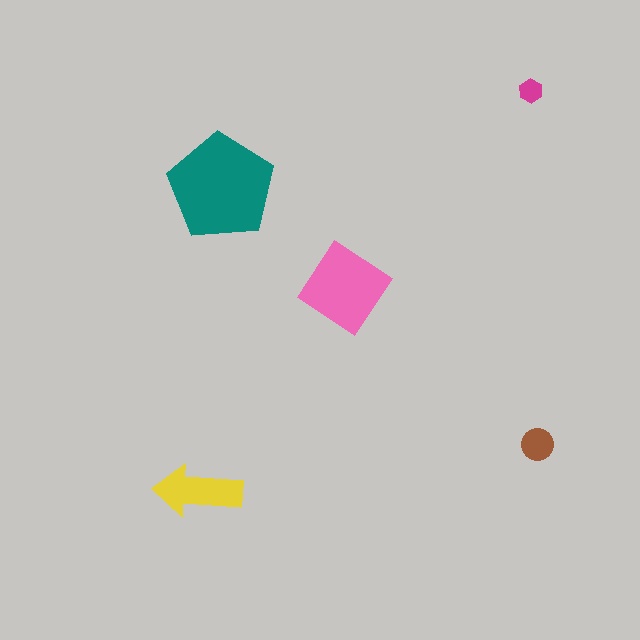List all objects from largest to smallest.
The teal pentagon, the pink diamond, the yellow arrow, the brown circle, the magenta hexagon.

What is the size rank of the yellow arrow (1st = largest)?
3rd.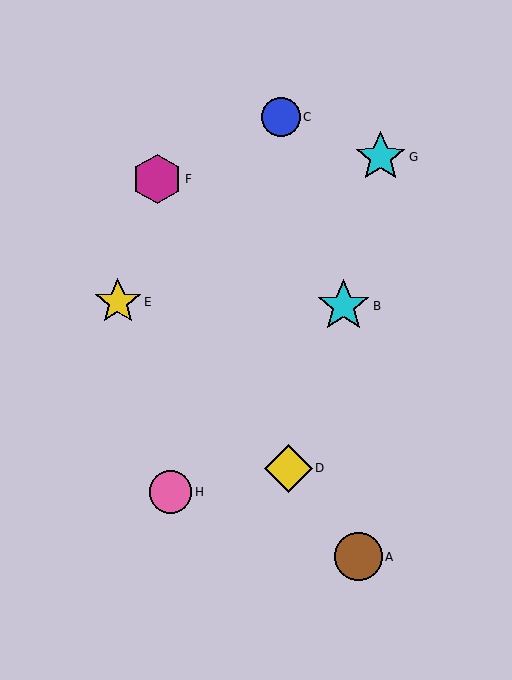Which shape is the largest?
The cyan star (labeled B) is the largest.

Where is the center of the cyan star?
The center of the cyan star is at (344, 306).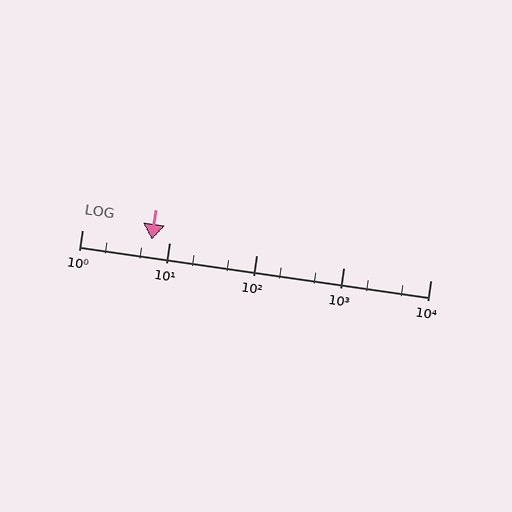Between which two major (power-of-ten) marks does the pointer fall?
The pointer is between 1 and 10.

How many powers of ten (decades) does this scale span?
The scale spans 4 decades, from 1 to 10000.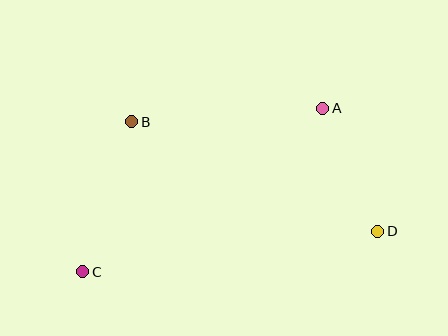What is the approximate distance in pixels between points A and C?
The distance between A and C is approximately 290 pixels.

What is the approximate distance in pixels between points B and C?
The distance between B and C is approximately 157 pixels.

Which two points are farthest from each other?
Points C and D are farthest from each other.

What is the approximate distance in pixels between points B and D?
The distance between B and D is approximately 269 pixels.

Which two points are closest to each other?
Points A and D are closest to each other.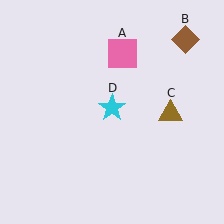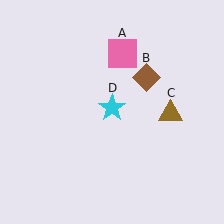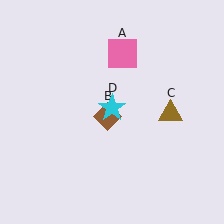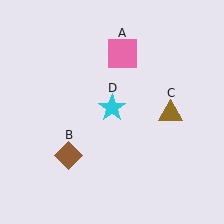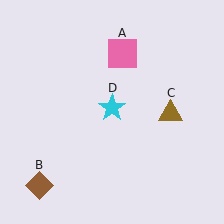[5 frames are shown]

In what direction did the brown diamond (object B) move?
The brown diamond (object B) moved down and to the left.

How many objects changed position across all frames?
1 object changed position: brown diamond (object B).